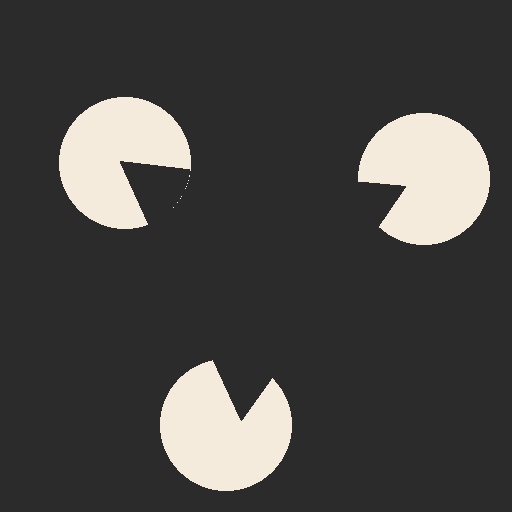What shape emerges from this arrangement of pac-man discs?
An illusory triangle — its edges are inferred from the aligned wedge cuts in the pac-man discs, not physically drawn.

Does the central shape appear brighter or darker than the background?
It typically appears slightly darker than the background, even though no actual brightness change is drawn.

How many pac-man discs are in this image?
There are 3 — one at each vertex of the illusory triangle.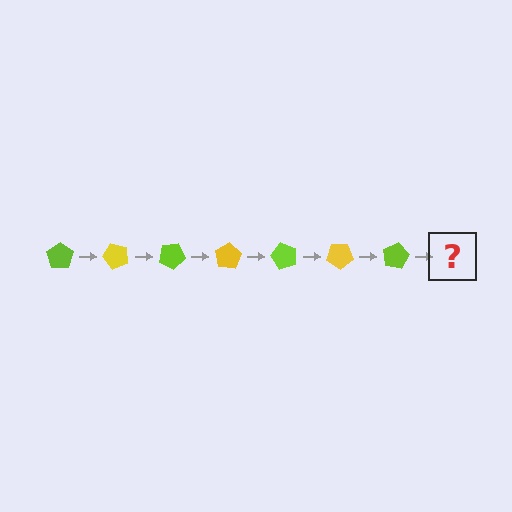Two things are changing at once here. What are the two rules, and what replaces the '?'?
The two rules are that it rotates 50 degrees each step and the color cycles through lime and yellow. The '?' should be a yellow pentagon, rotated 350 degrees from the start.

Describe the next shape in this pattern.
It should be a yellow pentagon, rotated 350 degrees from the start.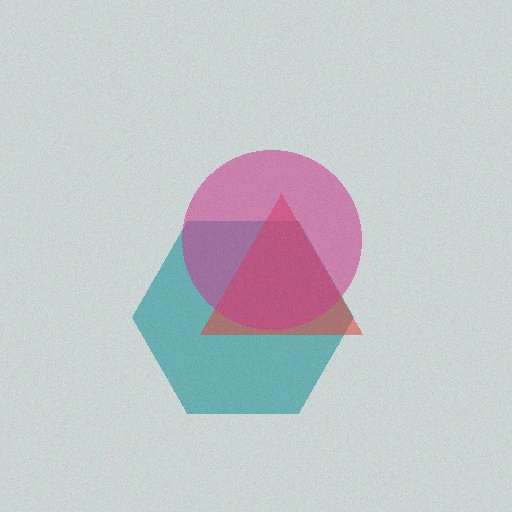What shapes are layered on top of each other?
The layered shapes are: a teal hexagon, a red triangle, a magenta circle.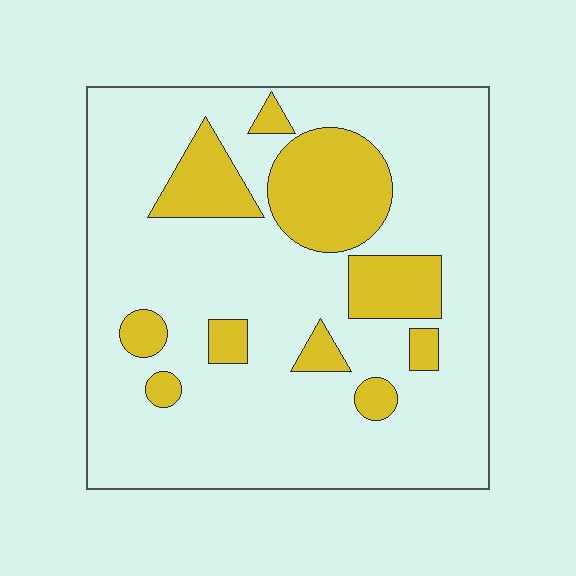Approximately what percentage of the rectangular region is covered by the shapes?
Approximately 20%.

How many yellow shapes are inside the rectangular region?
10.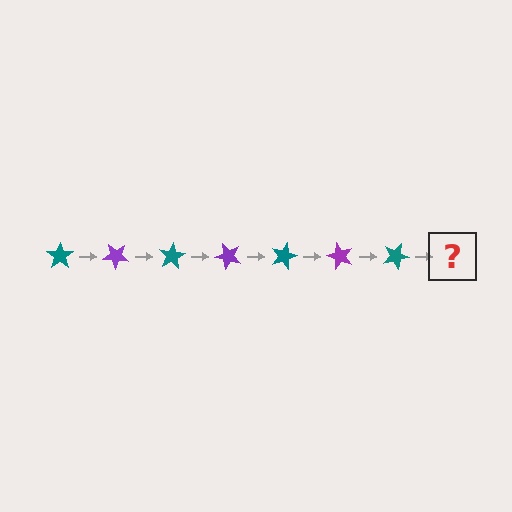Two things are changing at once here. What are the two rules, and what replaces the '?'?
The two rules are that it rotates 40 degrees each step and the color cycles through teal and purple. The '?' should be a purple star, rotated 280 degrees from the start.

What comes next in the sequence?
The next element should be a purple star, rotated 280 degrees from the start.